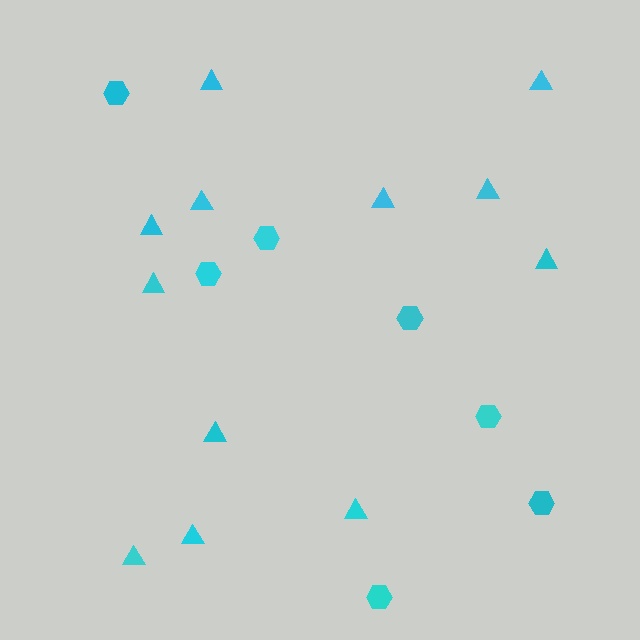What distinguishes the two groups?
There are 2 groups: one group of hexagons (7) and one group of triangles (12).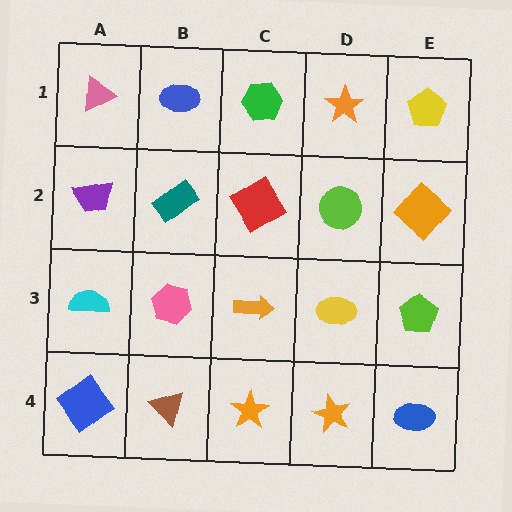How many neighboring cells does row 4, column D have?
3.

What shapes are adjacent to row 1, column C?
A red diamond (row 2, column C), a blue ellipse (row 1, column B), an orange star (row 1, column D).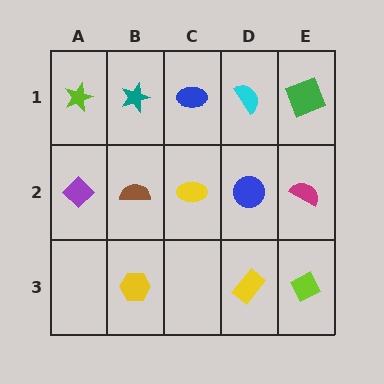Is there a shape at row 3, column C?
No, that cell is empty.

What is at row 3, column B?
A yellow hexagon.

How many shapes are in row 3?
3 shapes.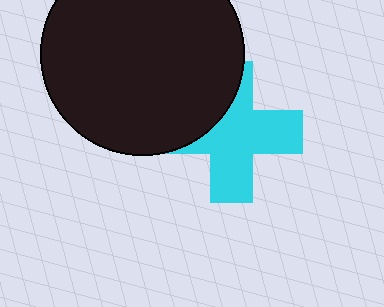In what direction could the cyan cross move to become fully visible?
The cyan cross could move toward the lower-right. That would shift it out from behind the black circle entirely.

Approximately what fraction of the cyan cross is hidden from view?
Roughly 32% of the cyan cross is hidden behind the black circle.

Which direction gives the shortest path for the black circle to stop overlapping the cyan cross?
Moving toward the upper-left gives the shortest separation.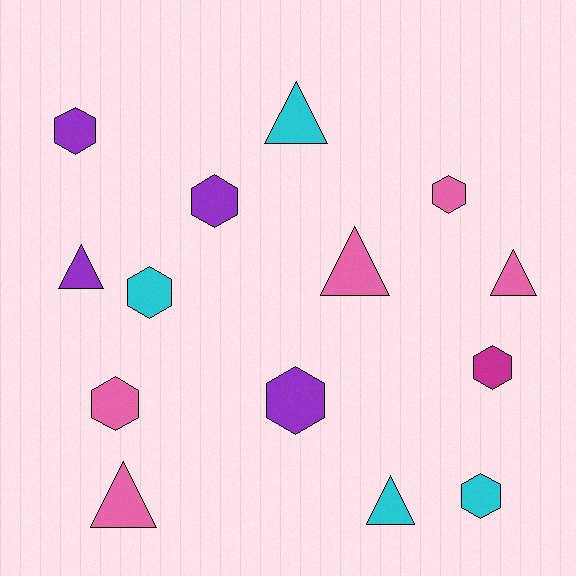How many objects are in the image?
There are 14 objects.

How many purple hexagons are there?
There are 3 purple hexagons.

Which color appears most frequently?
Pink, with 5 objects.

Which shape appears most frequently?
Hexagon, with 8 objects.